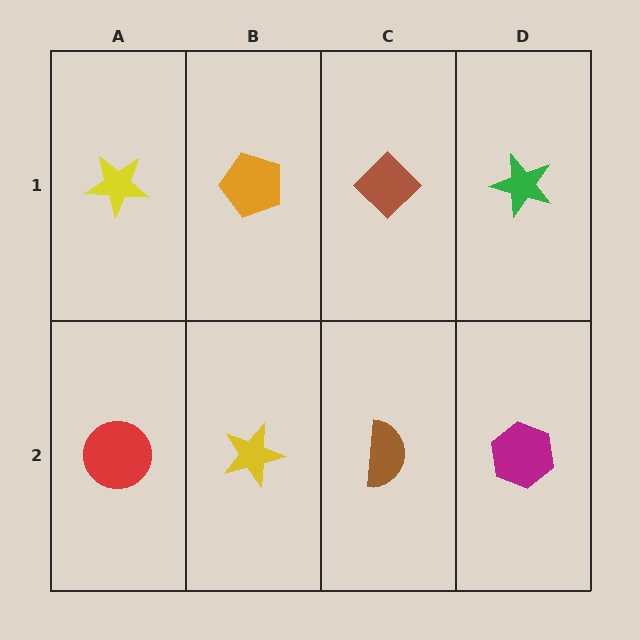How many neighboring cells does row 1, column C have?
3.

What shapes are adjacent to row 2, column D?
A green star (row 1, column D), a brown semicircle (row 2, column C).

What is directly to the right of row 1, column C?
A green star.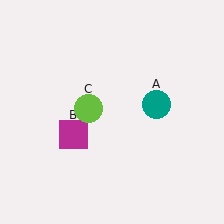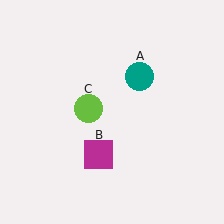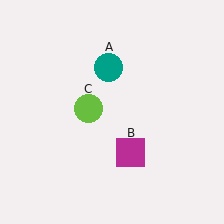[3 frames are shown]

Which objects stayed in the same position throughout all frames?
Lime circle (object C) remained stationary.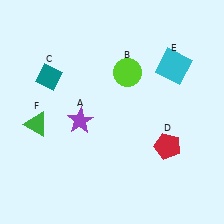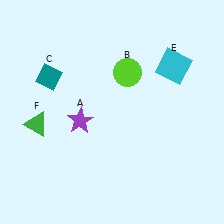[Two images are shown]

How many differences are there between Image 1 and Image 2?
There is 1 difference between the two images.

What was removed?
The red pentagon (D) was removed in Image 2.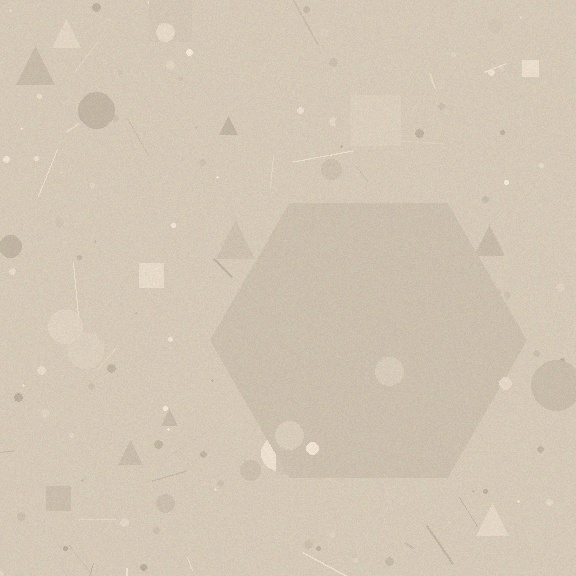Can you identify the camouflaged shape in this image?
The camouflaged shape is a hexagon.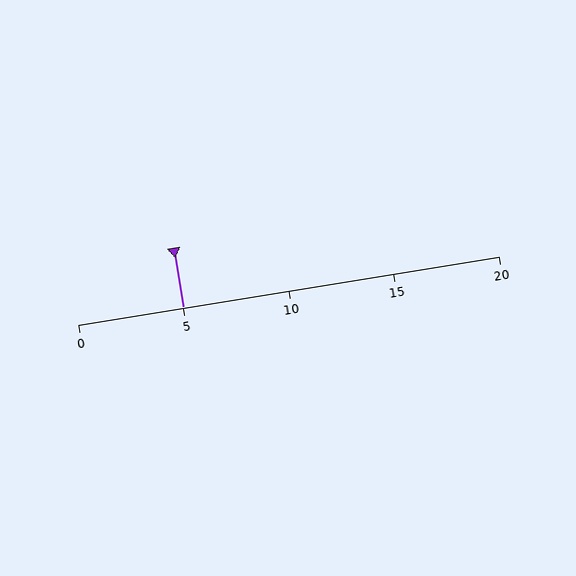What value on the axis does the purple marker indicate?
The marker indicates approximately 5.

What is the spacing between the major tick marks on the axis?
The major ticks are spaced 5 apart.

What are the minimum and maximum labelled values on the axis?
The axis runs from 0 to 20.